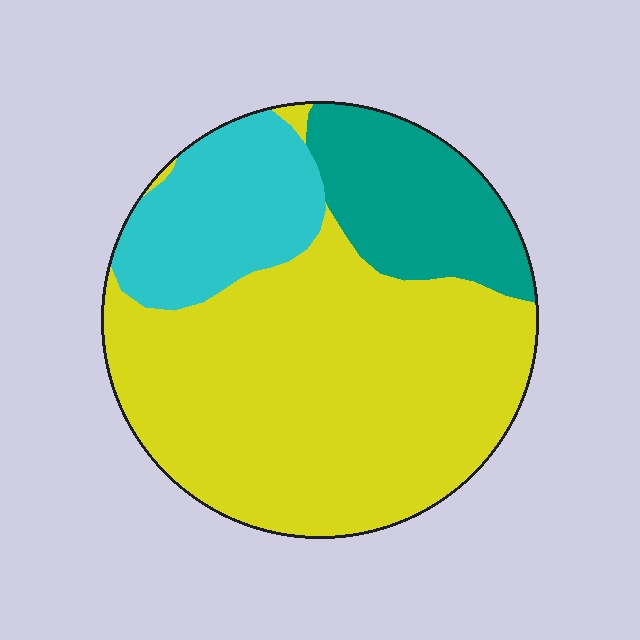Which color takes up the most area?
Yellow, at roughly 65%.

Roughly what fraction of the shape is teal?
Teal takes up about one fifth (1/5) of the shape.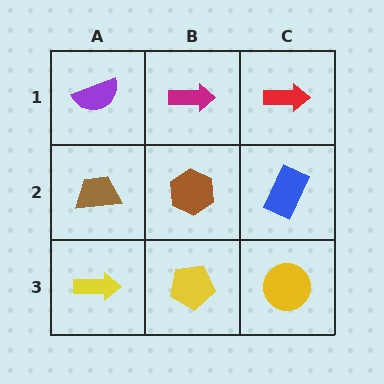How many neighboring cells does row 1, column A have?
2.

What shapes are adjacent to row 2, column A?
A purple semicircle (row 1, column A), a yellow arrow (row 3, column A), a brown hexagon (row 2, column B).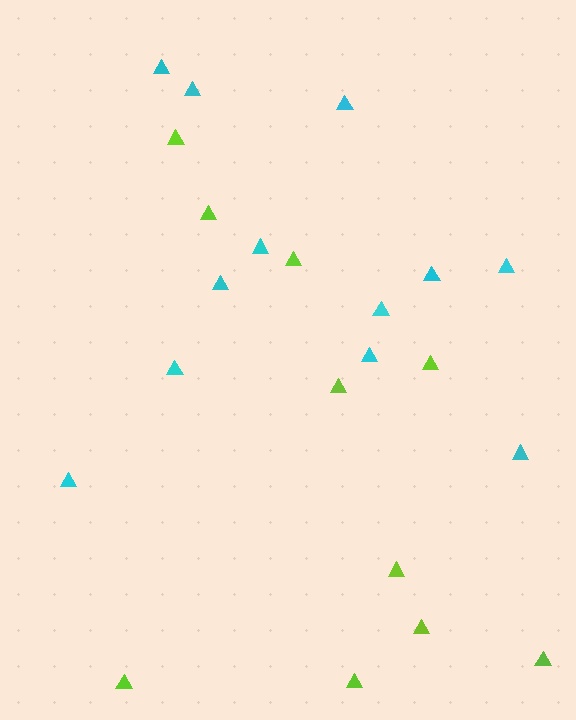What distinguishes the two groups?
There are 2 groups: one group of lime triangles (10) and one group of cyan triangles (12).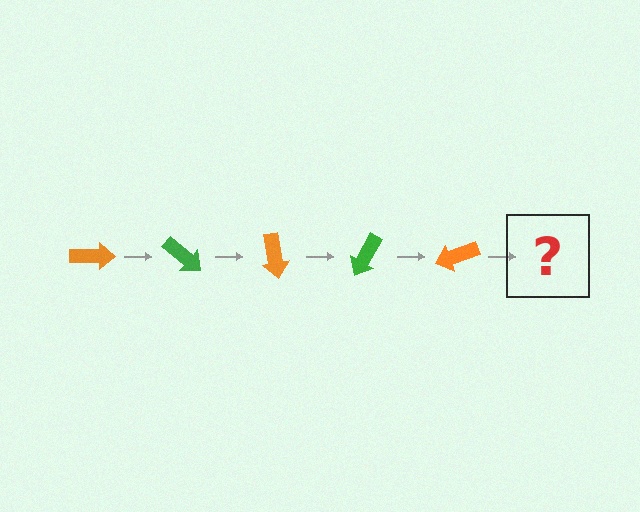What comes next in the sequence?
The next element should be a green arrow, rotated 200 degrees from the start.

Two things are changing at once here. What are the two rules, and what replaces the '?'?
The two rules are that it rotates 40 degrees each step and the color cycles through orange and green. The '?' should be a green arrow, rotated 200 degrees from the start.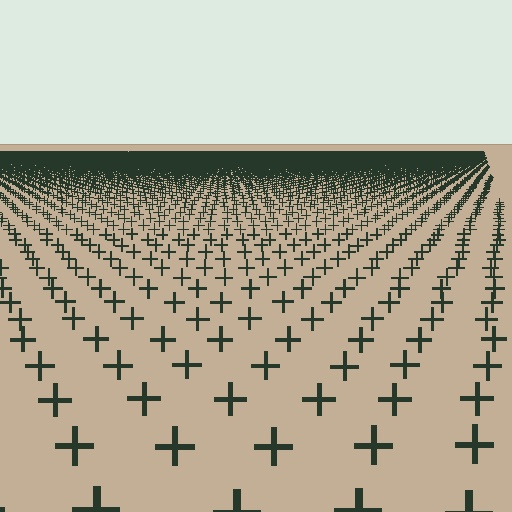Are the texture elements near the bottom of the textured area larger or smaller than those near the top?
Larger. Near the bottom, elements are closer to the viewer and appear at a bigger on-screen size.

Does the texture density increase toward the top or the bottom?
Density increases toward the top.